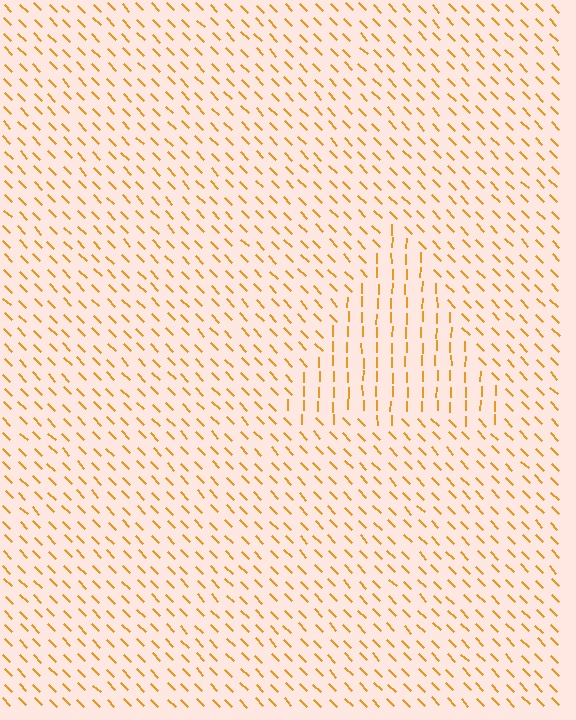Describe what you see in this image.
The image is filled with small orange line segments. A triangle region in the image has lines oriented differently from the surrounding lines, creating a visible texture boundary.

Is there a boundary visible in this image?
Yes, there is a texture boundary formed by a change in line orientation.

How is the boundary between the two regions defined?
The boundary is defined purely by a change in line orientation (approximately 45 degrees difference). All lines are the same color and thickness.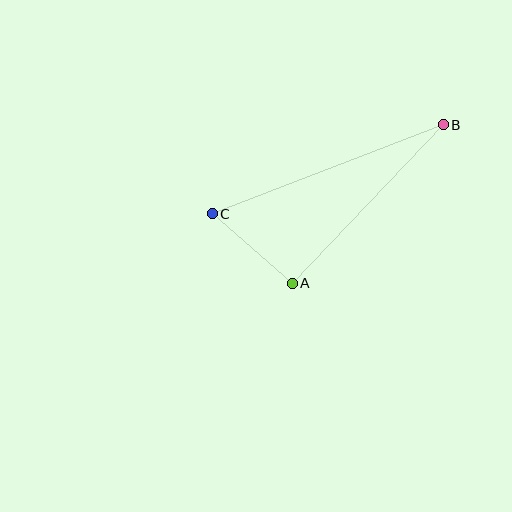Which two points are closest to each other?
Points A and C are closest to each other.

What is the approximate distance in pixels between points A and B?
The distance between A and B is approximately 219 pixels.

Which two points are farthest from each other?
Points B and C are farthest from each other.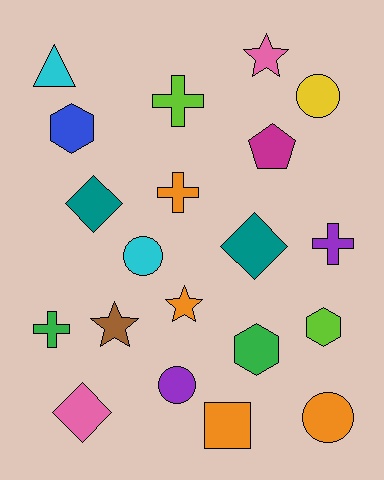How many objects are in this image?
There are 20 objects.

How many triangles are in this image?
There is 1 triangle.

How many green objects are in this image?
There are 2 green objects.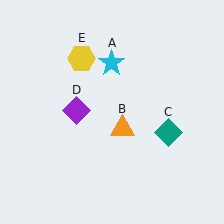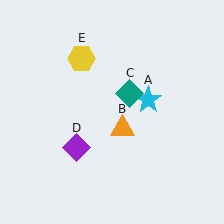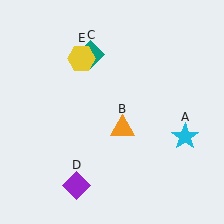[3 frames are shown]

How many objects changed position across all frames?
3 objects changed position: cyan star (object A), teal diamond (object C), purple diamond (object D).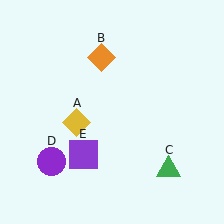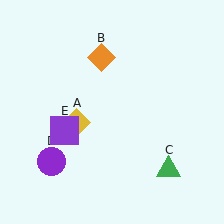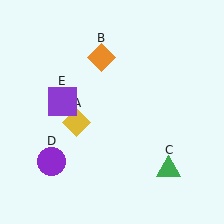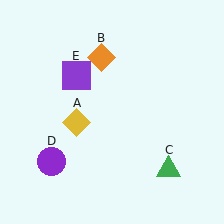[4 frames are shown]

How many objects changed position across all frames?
1 object changed position: purple square (object E).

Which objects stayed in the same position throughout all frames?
Yellow diamond (object A) and orange diamond (object B) and green triangle (object C) and purple circle (object D) remained stationary.